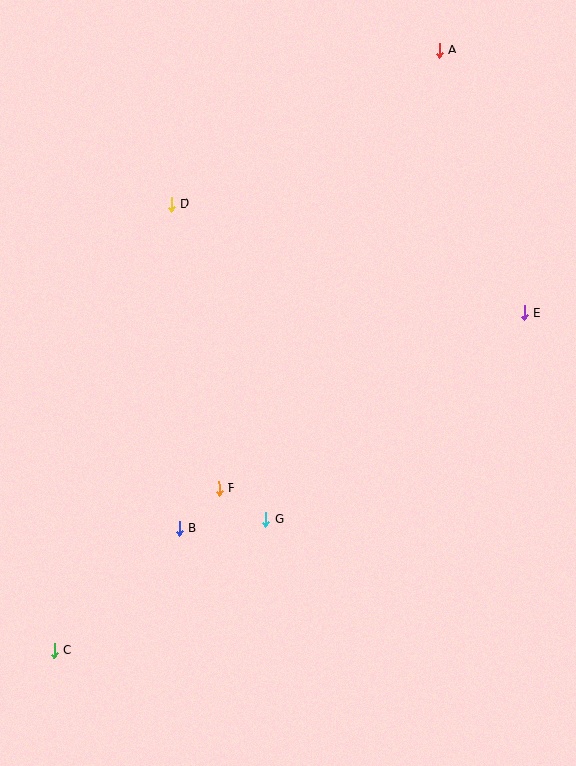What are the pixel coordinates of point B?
Point B is at (179, 528).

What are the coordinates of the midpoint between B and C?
The midpoint between B and C is at (117, 590).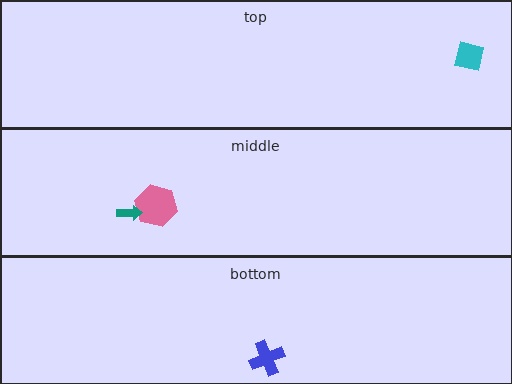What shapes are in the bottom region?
The blue cross.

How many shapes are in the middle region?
2.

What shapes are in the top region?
The cyan square.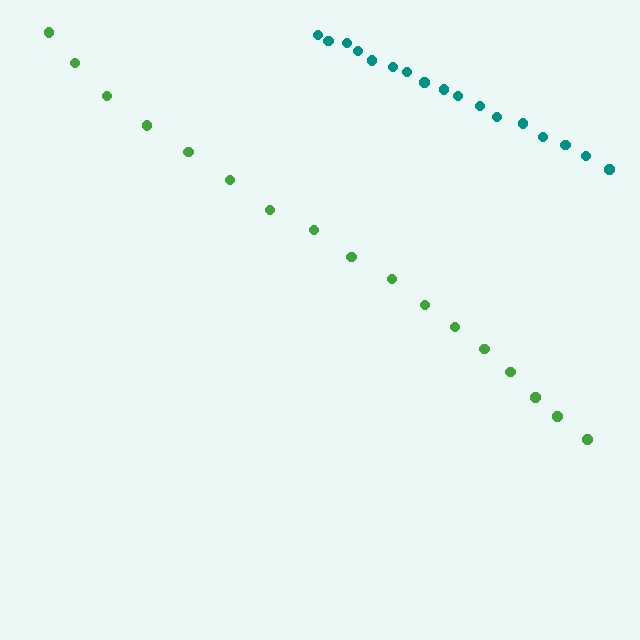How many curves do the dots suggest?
There are 2 distinct paths.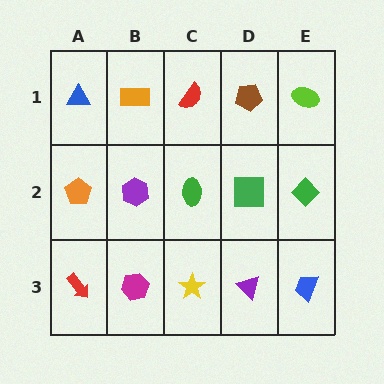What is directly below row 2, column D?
A purple triangle.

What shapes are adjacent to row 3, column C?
A green ellipse (row 2, column C), a magenta hexagon (row 3, column B), a purple triangle (row 3, column D).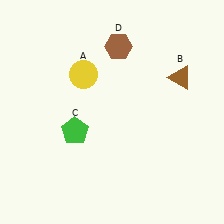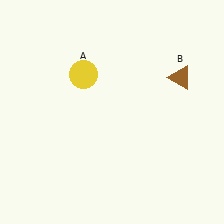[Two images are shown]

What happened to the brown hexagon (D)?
The brown hexagon (D) was removed in Image 2. It was in the top-right area of Image 1.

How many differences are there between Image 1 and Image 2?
There are 2 differences between the two images.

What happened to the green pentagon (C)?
The green pentagon (C) was removed in Image 2. It was in the bottom-left area of Image 1.